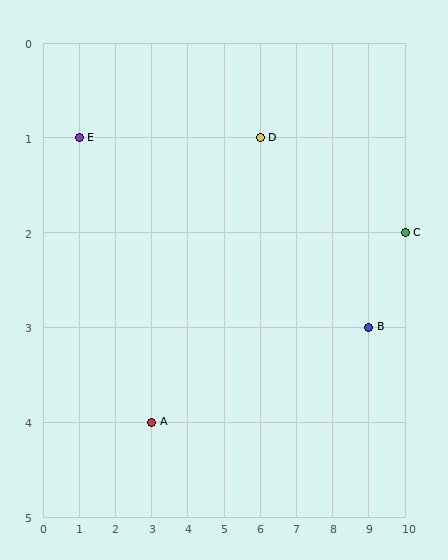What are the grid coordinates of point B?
Point B is at grid coordinates (9, 3).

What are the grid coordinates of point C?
Point C is at grid coordinates (10, 2).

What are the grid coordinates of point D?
Point D is at grid coordinates (6, 1).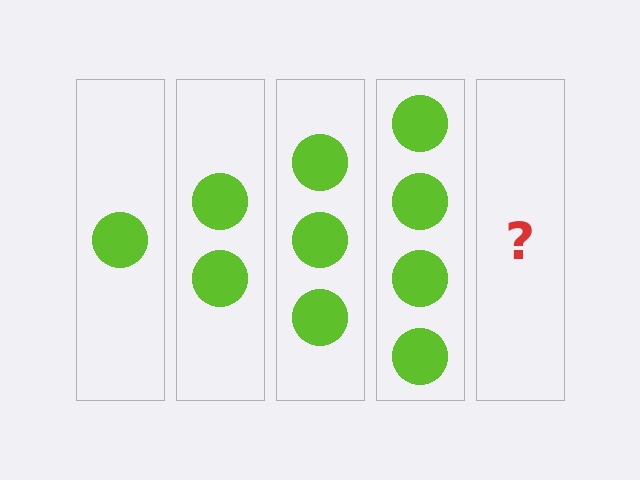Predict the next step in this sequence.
The next step is 5 circles.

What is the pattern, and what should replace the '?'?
The pattern is that each step adds one more circle. The '?' should be 5 circles.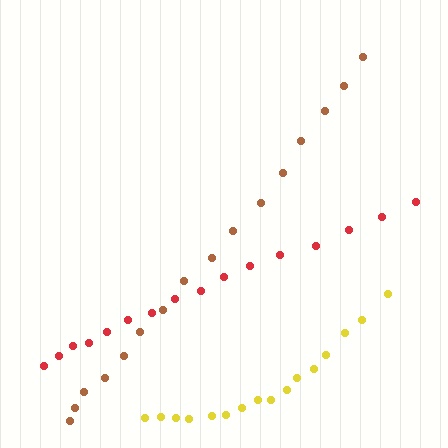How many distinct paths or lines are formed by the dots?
There are 3 distinct paths.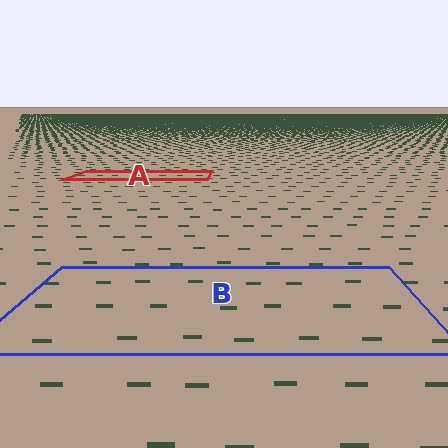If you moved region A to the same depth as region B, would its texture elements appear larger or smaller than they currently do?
They would appear larger. At a closer depth, the same texture elements are projected at a bigger on-screen size.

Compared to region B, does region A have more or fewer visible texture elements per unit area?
Region A has more texture elements per unit area — they are packed more densely because it is farther away.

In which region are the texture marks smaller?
The texture marks are smaller in region A, because it is farther away.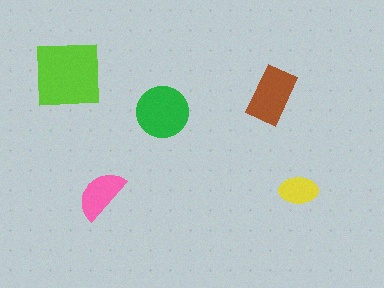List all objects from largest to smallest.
The lime square, the green circle, the brown rectangle, the pink semicircle, the yellow ellipse.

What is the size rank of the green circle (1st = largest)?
2nd.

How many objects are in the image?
There are 5 objects in the image.